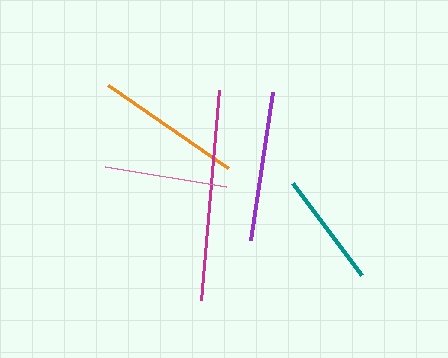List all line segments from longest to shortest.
From longest to shortest: magenta, purple, orange, pink, teal.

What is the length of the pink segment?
The pink segment is approximately 123 pixels long.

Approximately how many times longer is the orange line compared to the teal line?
The orange line is approximately 1.3 times the length of the teal line.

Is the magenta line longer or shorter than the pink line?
The magenta line is longer than the pink line.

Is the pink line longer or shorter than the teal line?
The pink line is longer than the teal line.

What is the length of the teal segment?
The teal segment is approximately 115 pixels long.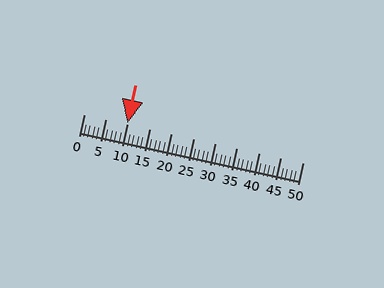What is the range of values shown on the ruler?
The ruler shows values from 0 to 50.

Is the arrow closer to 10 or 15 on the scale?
The arrow is closer to 10.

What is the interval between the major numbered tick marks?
The major tick marks are spaced 5 units apart.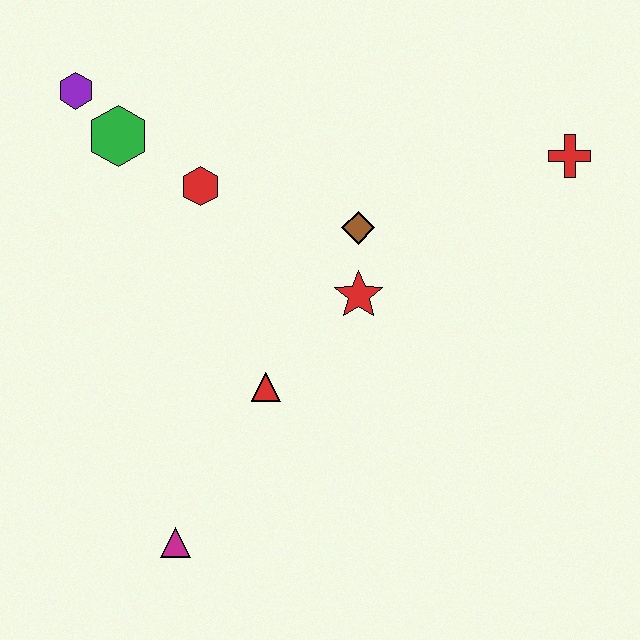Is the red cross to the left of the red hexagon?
No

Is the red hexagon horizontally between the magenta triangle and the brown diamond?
Yes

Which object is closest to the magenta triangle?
The red triangle is closest to the magenta triangle.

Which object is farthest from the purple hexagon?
The red cross is farthest from the purple hexagon.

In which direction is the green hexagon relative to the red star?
The green hexagon is to the left of the red star.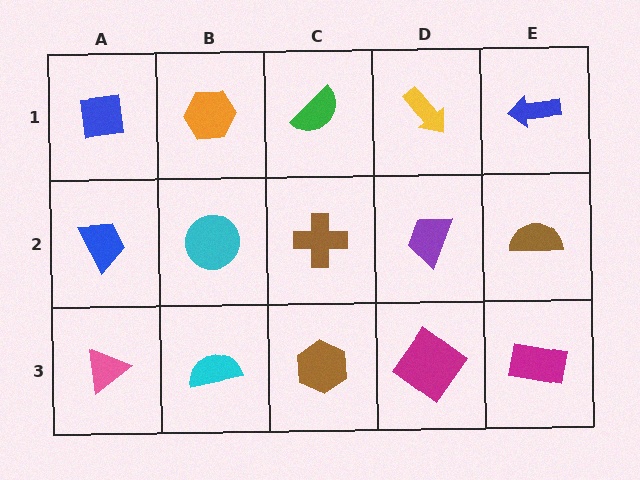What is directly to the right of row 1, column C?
A yellow arrow.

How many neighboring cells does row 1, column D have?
3.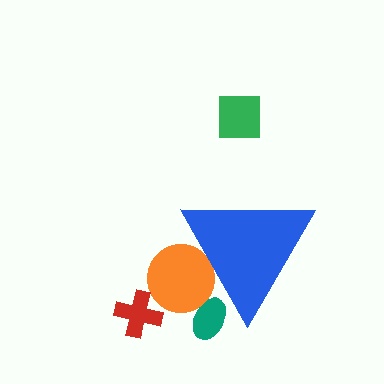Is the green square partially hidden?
No, the green square is fully visible.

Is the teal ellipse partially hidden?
Yes, the teal ellipse is partially hidden behind the blue triangle.